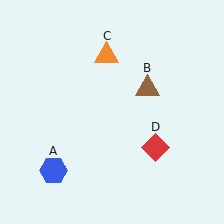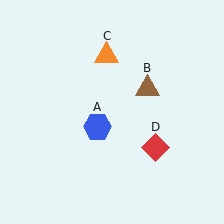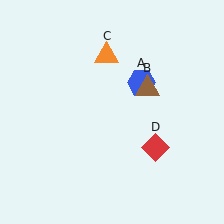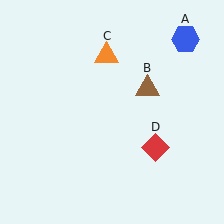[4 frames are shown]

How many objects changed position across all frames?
1 object changed position: blue hexagon (object A).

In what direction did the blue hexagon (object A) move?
The blue hexagon (object A) moved up and to the right.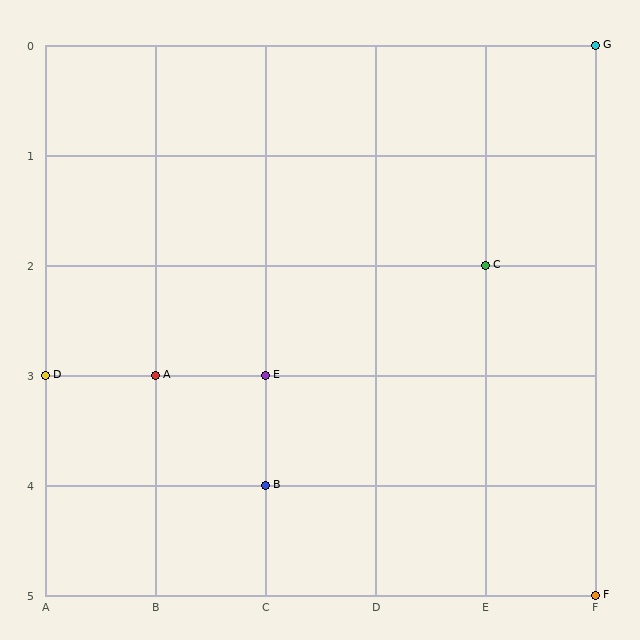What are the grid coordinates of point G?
Point G is at grid coordinates (F, 0).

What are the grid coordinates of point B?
Point B is at grid coordinates (C, 4).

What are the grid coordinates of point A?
Point A is at grid coordinates (B, 3).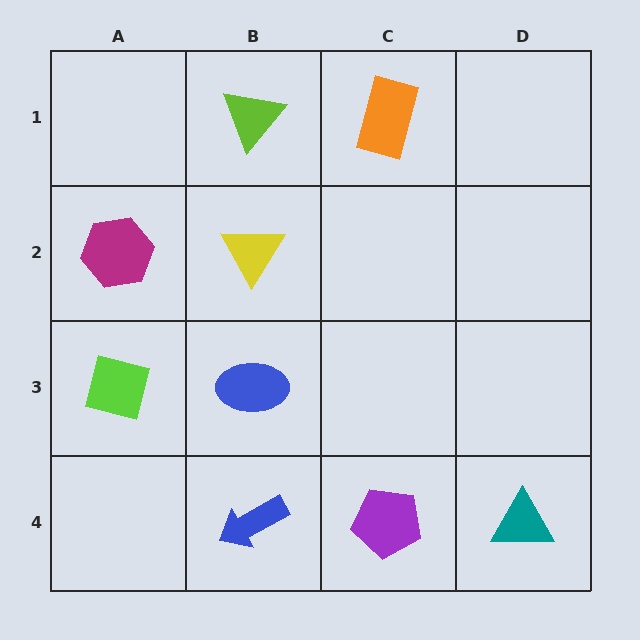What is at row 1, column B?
A lime triangle.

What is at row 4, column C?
A purple pentagon.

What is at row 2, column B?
A yellow triangle.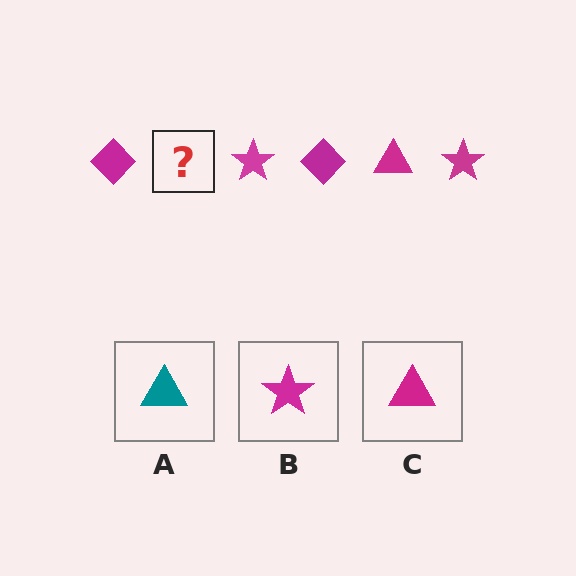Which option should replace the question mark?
Option C.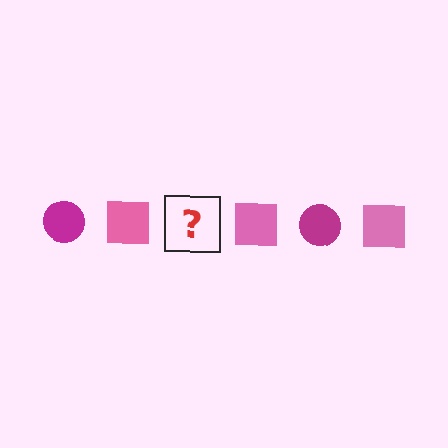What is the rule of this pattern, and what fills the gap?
The rule is that the pattern alternates between magenta circle and pink square. The gap should be filled with a magenta circle.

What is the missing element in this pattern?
The missing element is a magenta circle.